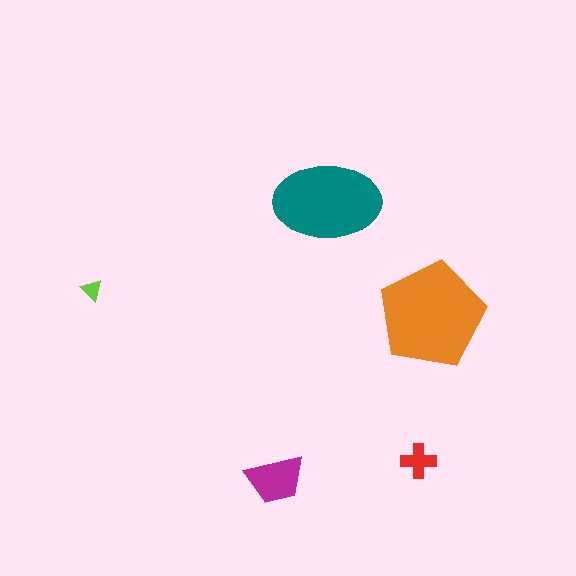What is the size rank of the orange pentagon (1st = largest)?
1st.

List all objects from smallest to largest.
The lime triangle, the red cross, the magenta trapezoid, the teal ellipse, the orange pentagon.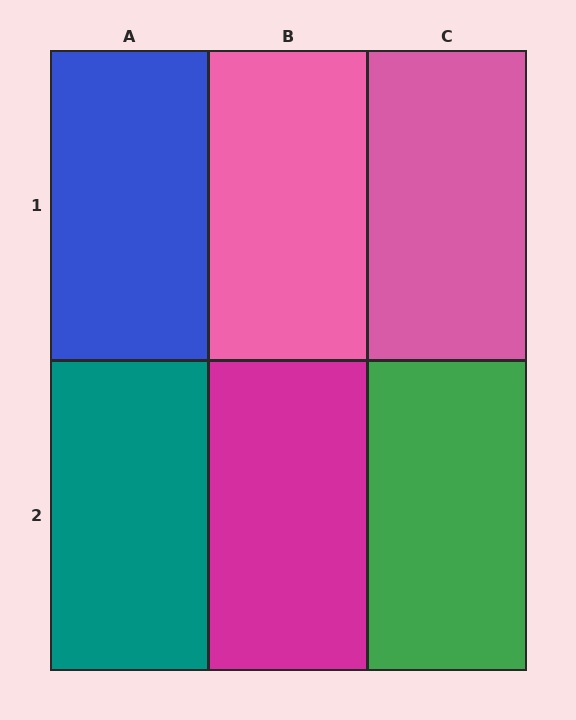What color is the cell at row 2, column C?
Green.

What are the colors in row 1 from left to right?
Blue, pink, pink.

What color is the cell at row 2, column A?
Teal.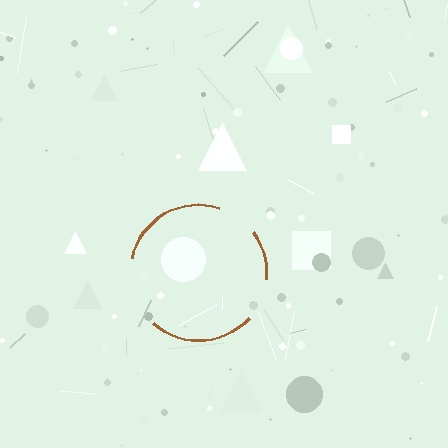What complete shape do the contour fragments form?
The contour fragments form a circle.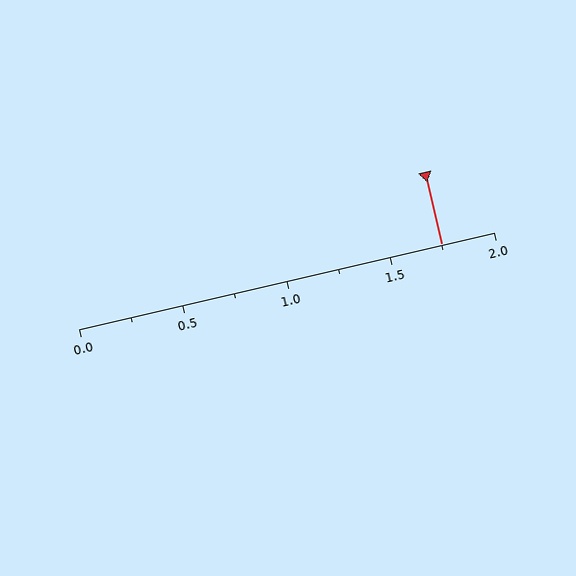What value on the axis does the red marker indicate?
The marker indicates approximately 1.75.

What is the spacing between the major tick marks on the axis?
The major ticks are spaced 0.5 apart.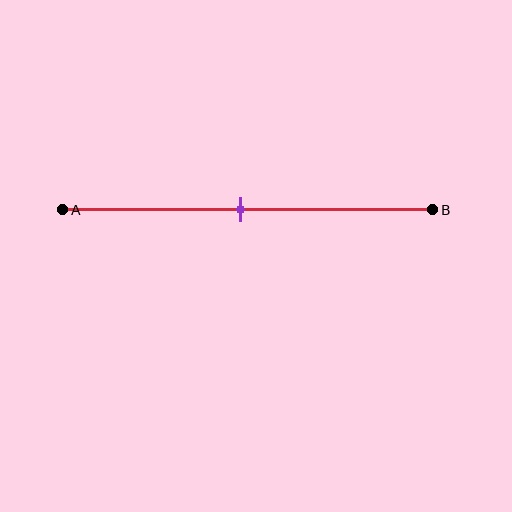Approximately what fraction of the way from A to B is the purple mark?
The purple mark is approximately 50% of the way from A to B.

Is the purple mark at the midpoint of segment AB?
Yes, the mark is approximately at the midpoint.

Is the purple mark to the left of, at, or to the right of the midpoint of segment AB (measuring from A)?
The purple mark is approximately at the midpoint of segment AB.